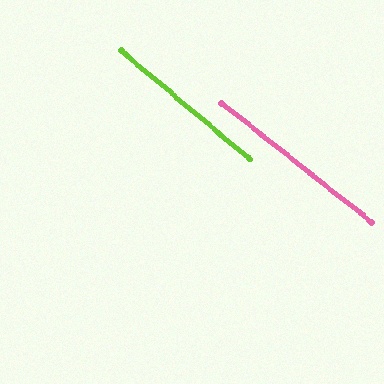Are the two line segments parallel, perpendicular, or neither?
Parallel — their directions differ by only 1.8°.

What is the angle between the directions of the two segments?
Approximately 2 degrees.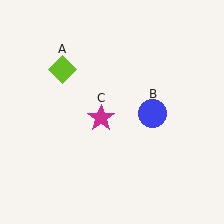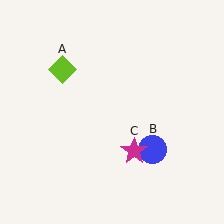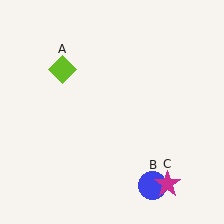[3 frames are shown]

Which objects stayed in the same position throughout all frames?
Lime diamond (object A) remained stationary.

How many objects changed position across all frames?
2 objects changed position: blue circle (object B), magenta star (object C).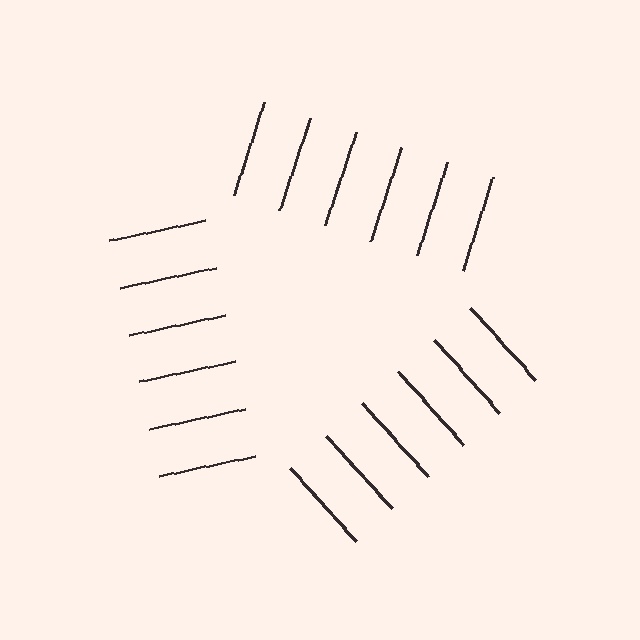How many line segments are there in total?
18 — 6 along each of the 3 edges.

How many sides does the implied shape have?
3 sides — the line-ends trace a triangle.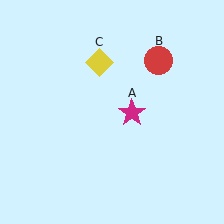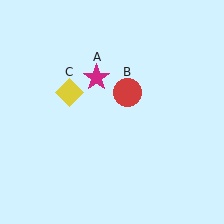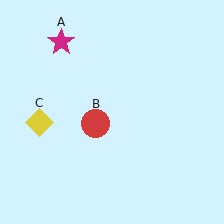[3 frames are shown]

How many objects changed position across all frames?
3 objects changed position: magenta star (object A), red circle (object B), yellow diamond (object C).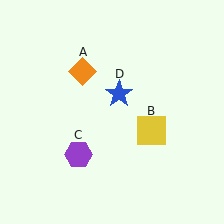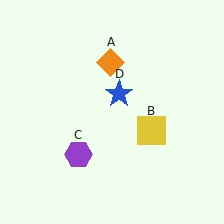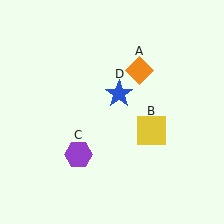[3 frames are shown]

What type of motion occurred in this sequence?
The orange diamond (object A) rotated clockwise around the center of the scene.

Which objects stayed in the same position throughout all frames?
Yellow square (object B) and purple hexagon (object C) and blue star (object D) remained stationary.